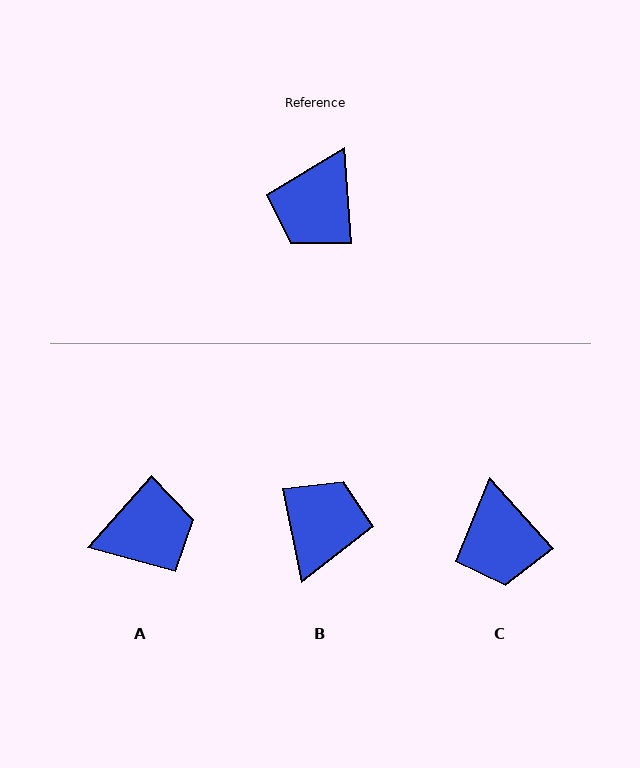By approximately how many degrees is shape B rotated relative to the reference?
Approximately 173 degrees clockwise.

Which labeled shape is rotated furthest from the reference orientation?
B, about 173 degrees away.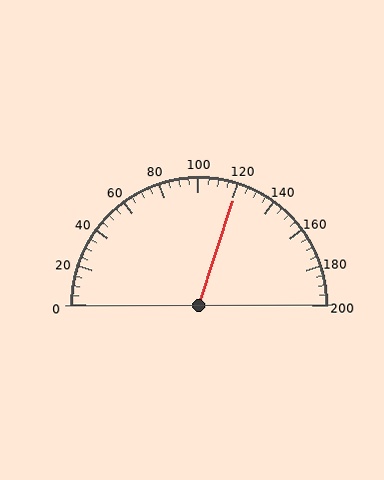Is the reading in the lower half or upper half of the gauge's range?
The reading is in the upper half of the range (0 to 200).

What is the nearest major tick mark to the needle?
The nearest major tick mark is 120.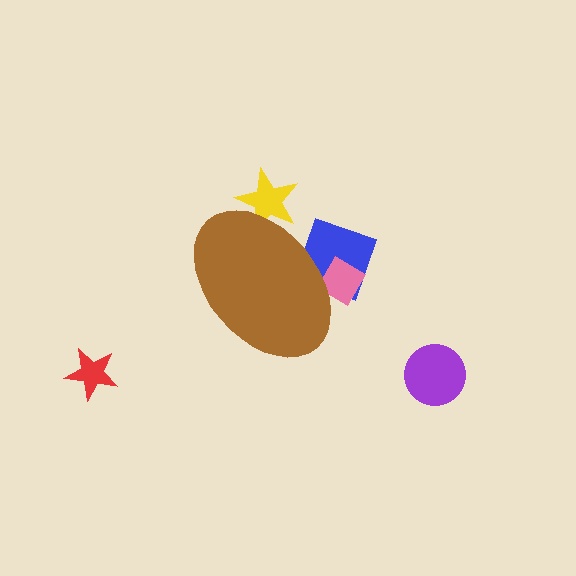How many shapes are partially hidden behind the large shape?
3 shapes are partially hidden.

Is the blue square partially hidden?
Yes, the blue square is partially hidden behind the brown ellipse.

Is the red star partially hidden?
No, the red star is fully visible.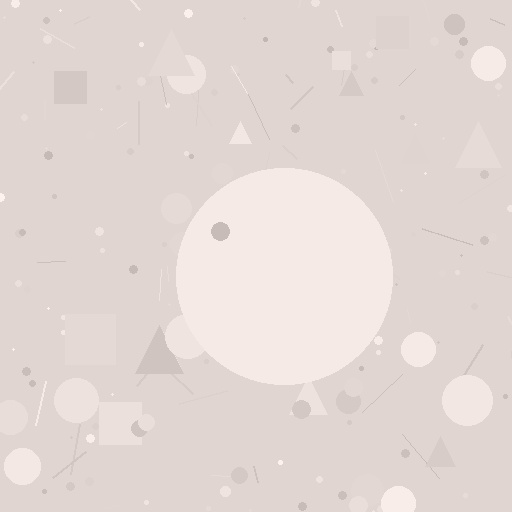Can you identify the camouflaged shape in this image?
The camouflaged shape is a circle.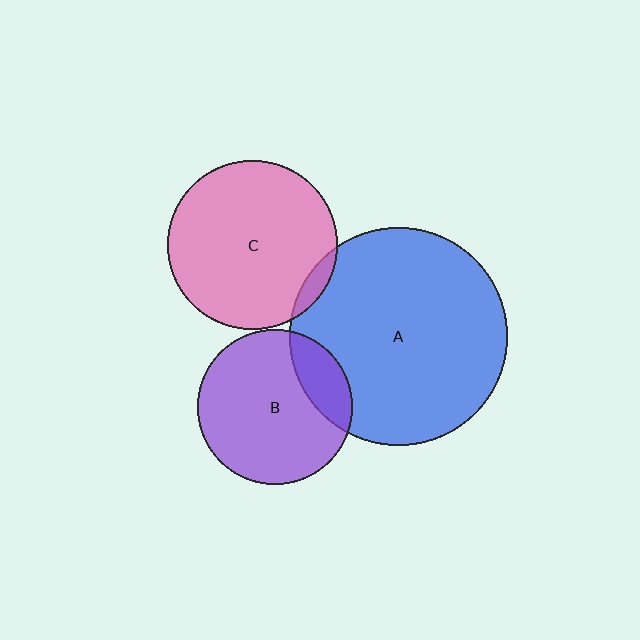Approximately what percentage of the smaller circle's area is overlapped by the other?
Approximately 20%.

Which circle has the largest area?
Circle A (blue).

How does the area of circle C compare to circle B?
Approximately 1.2 times.